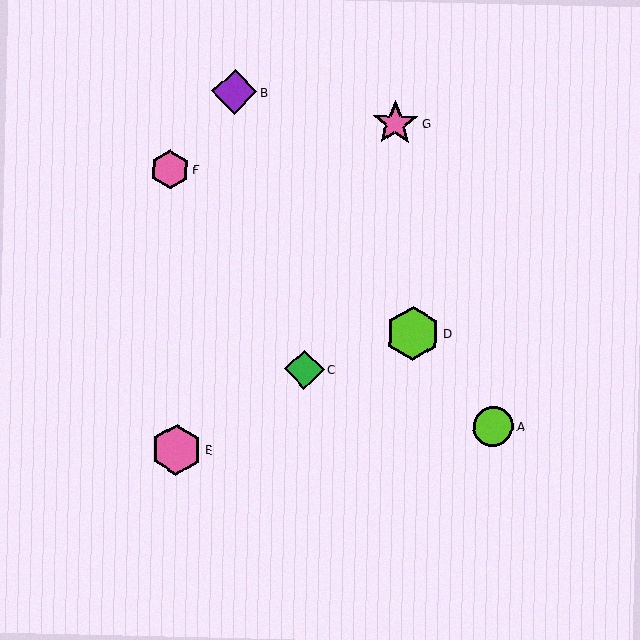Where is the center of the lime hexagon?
The center of the lime hexagon is at (413, 333).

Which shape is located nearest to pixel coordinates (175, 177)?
The pink hexagon (labeled F) at (170, 169) is nearest to that location.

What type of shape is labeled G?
Shape G is a pink star.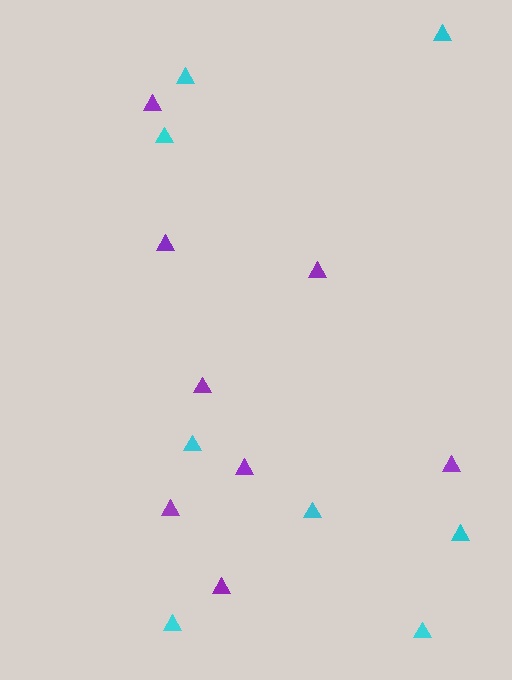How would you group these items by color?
There are 2 groups: one group of cyan triangles (8) and one group of purple triangles (8).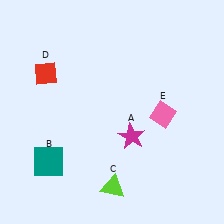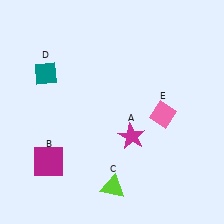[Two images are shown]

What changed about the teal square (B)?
In Image 1, B is teal. In Image 2, it changed to magenta.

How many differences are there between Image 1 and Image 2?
There are 2 differences between the two images.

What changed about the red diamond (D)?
In Image 1, D is red. In Image 2, it changed to teal.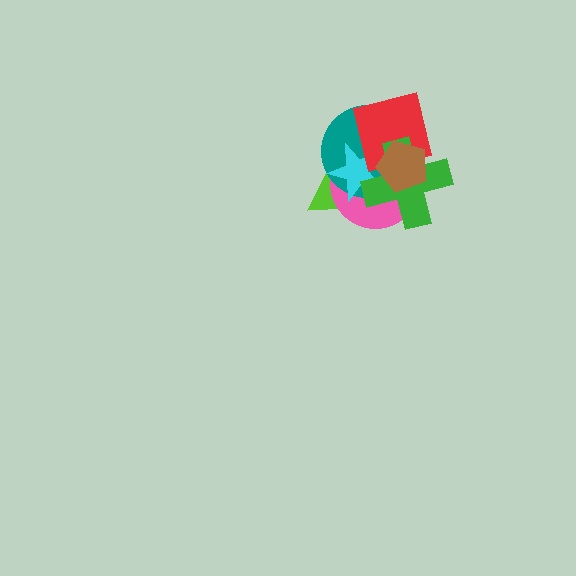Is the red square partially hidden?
Yes, it is partially covered by another shape.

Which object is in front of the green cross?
The brown pentagon is in front of the green cross.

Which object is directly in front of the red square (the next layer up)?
The green cross is directly in front of the red square.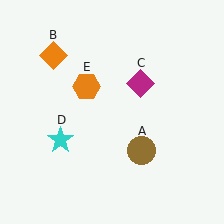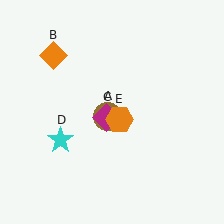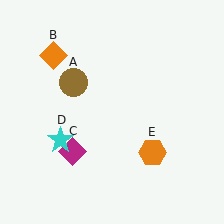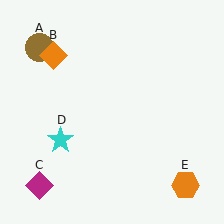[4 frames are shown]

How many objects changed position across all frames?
3 objects changed position: brown circle (object A), magenta diamond (object C), orange hexagon (object E).